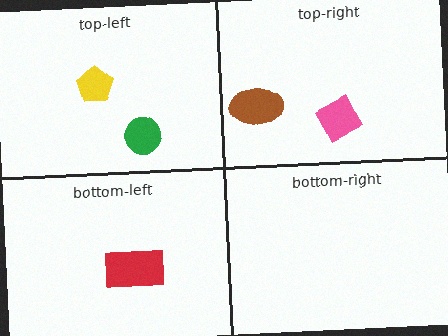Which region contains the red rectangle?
The bottom-left region.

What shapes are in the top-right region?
The pink square, the brown ellipse.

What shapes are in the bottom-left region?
The red rectangle.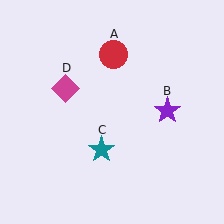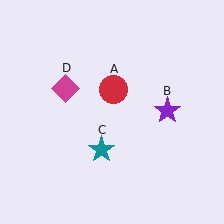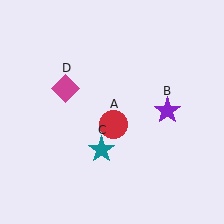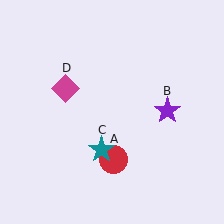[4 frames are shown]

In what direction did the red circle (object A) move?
The red circle (object A) moved down.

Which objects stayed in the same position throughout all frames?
Purple star (object B) and teal star (object C) and magenta diamond (object D) remained stationary.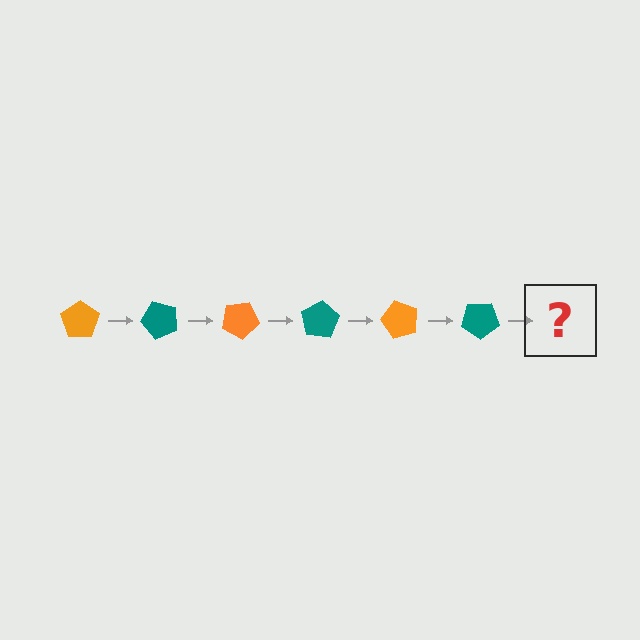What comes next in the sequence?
The next element should be an orange pentagon, rotated 300 degrees from the start.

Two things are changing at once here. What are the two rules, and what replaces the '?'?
The two rules are that it rotates 50 degrees each step and the color cycles through orange and teal. The '?' should be an orange pentagon, rotated 300 degrees from the start.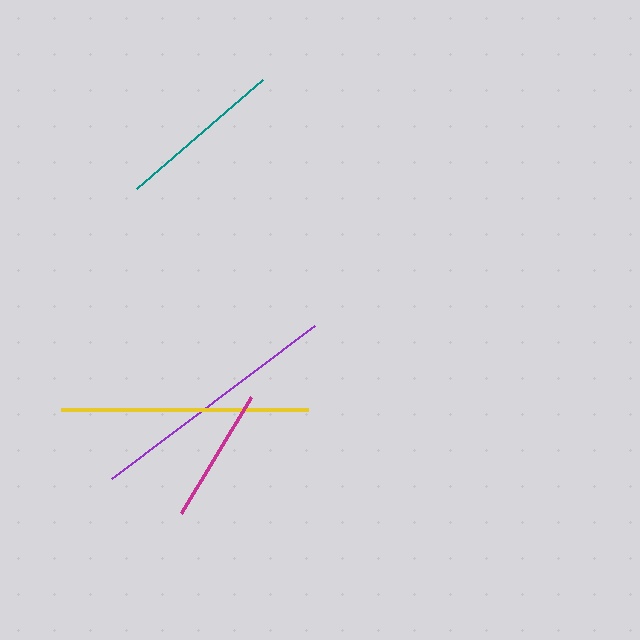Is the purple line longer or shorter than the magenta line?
The purple line is longer than the magenta line.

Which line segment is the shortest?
The magenta line is the shortest at approximately 135 pixels.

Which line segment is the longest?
The purple line is the longest at approximately 254 pixels.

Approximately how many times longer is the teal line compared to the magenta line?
The teal line is approximately 1.2 times the length of the magenta line.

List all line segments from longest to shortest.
From longest to shortest: purple, yellow, teal, magenta.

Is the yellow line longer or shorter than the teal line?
The yellow line is longer than the teal line.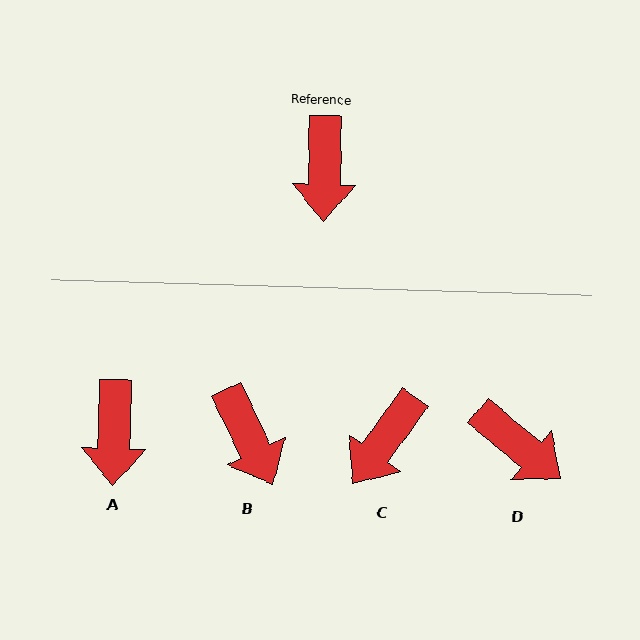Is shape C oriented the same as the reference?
No, it is off by about 35 degrees.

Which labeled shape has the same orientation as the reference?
A.